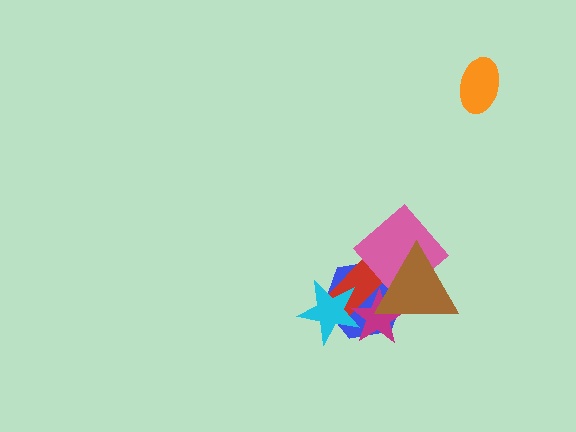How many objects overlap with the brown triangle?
4 objects overlap with the brown triangle.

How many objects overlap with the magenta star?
4 objects overlap with the magenta star.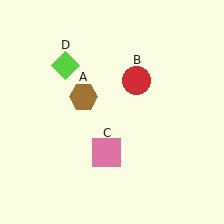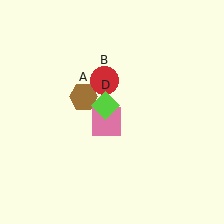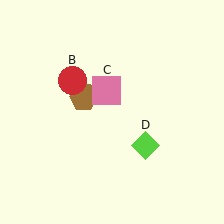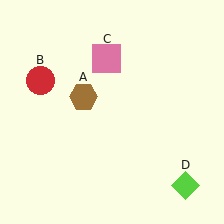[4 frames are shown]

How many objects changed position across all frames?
3 objects changed position: red circle (object B), pink square (object C), lime diamond (object D).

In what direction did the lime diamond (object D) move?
The lime diamond (object D) moved down and to the right.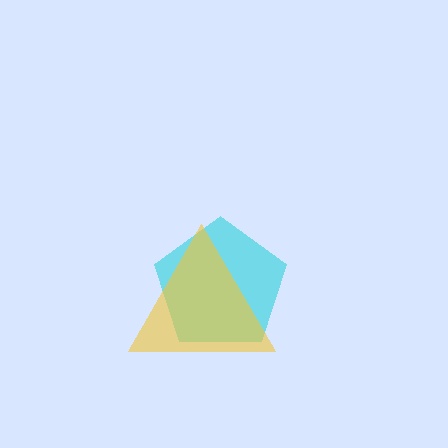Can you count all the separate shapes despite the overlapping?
Yes, there are 2 separate shapes.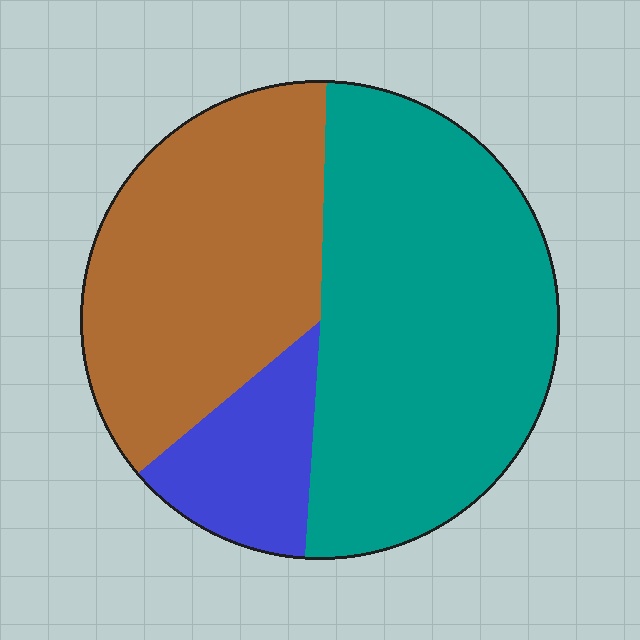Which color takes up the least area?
Blue, at roughly 15%.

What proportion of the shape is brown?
Brown takes up about three eighths (3/8) of the shape.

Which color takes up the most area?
Teal, at roughly 50%.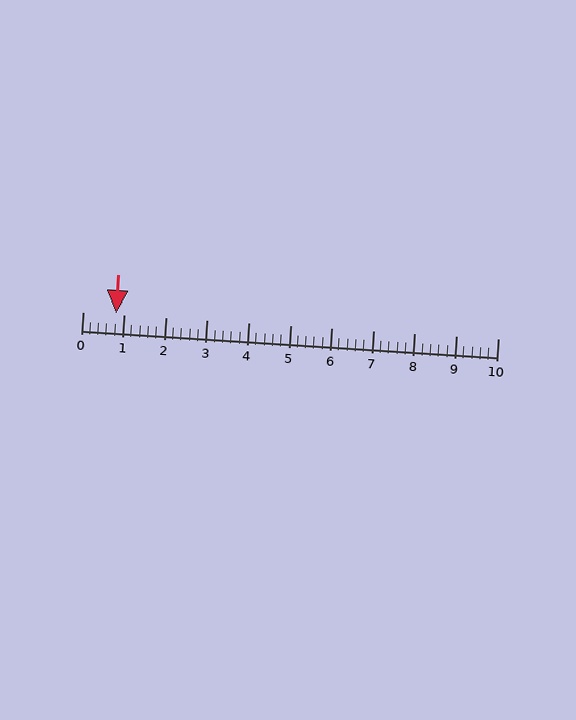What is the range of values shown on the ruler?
The ruler shows values from 0 to 10.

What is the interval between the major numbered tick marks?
The major tick marks are spaced 1 units apart.